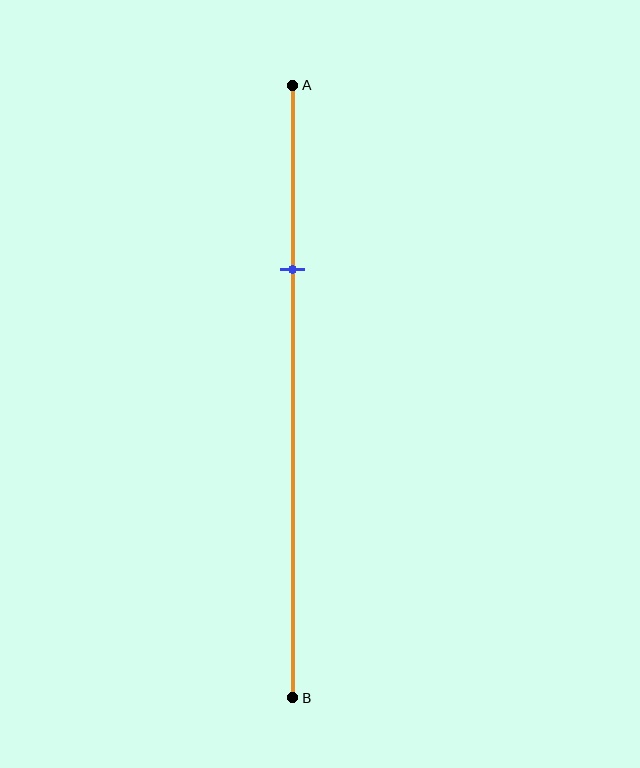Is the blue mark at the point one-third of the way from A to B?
No, the mark is at about 30% from A, not at the 33% one-third point.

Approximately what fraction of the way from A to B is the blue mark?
The blue mark is approximately 30% of the way from A to B.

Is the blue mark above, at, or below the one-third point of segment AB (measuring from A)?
The blue mark is above the one-third point of segment AB.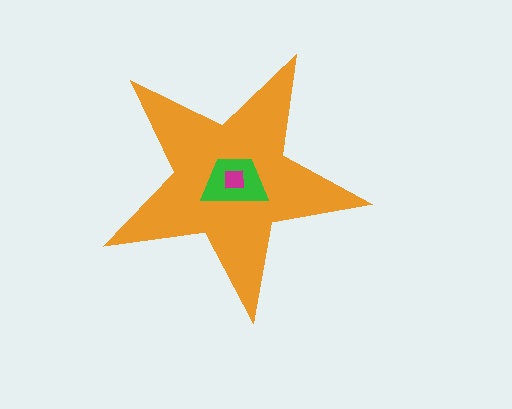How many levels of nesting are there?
3.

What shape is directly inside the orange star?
The green trapezoid.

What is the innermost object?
The magenta square.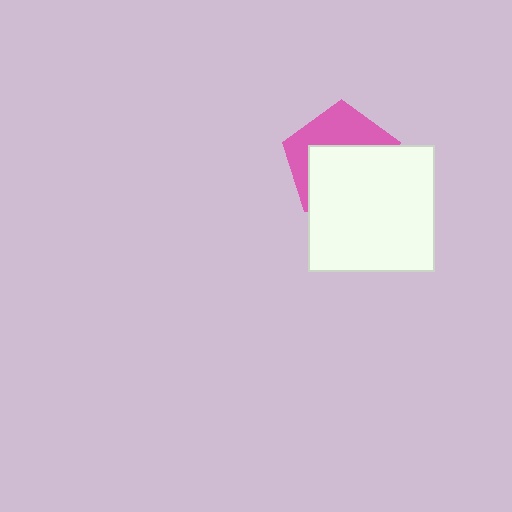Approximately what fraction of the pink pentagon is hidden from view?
Roughly 58% of the pink pentagon is hidden behind the white square.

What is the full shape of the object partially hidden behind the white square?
The partially hidden object is a pink pentagon.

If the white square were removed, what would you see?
You would see the complete pink pentagon.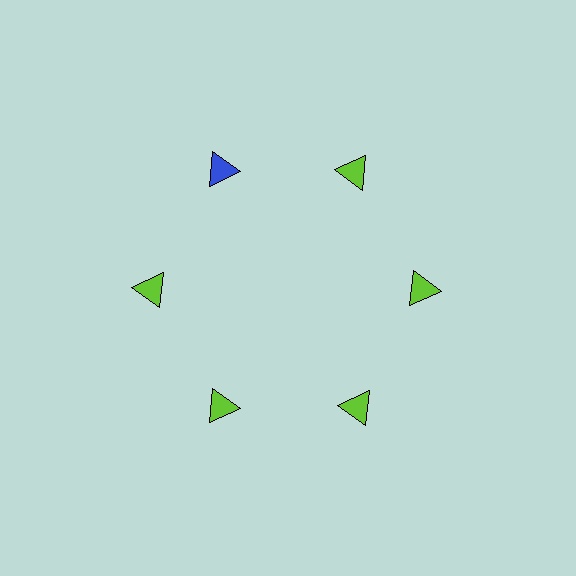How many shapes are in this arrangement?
There are 6 shapes arranged in a ring pattern.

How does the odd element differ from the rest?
It has a different color: blue instead of lime.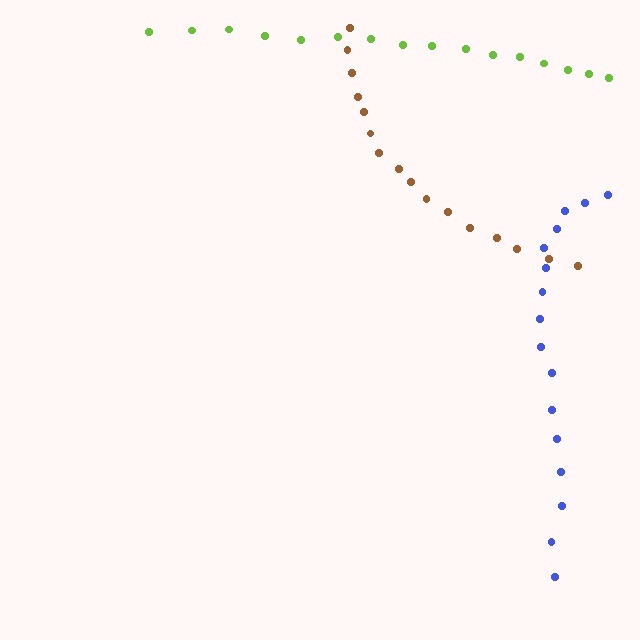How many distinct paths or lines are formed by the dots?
There are 3 distinct paths.